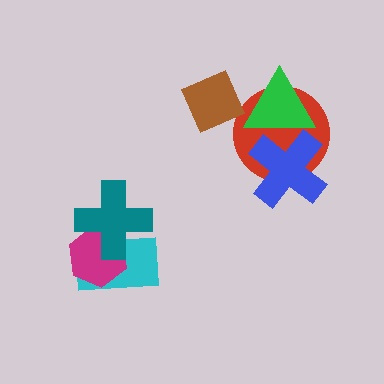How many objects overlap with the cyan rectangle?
2 objects overlap with the cyan rectangle.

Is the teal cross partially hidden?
No, no other shape covers it.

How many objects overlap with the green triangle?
3 objects overlap with the green triangle.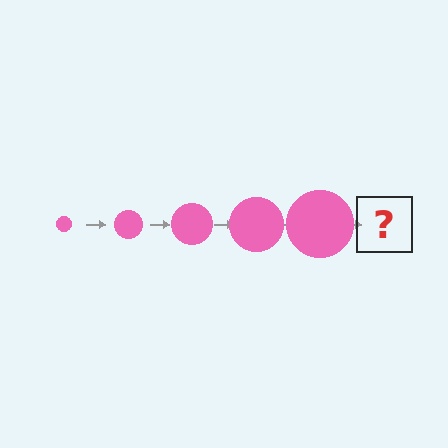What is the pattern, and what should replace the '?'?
The pattern is that the circle gets progressively larger each step. The '?' should be a pink circle, larger than the previous one.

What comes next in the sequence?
The next element should be a pink circle, larger than the previous one.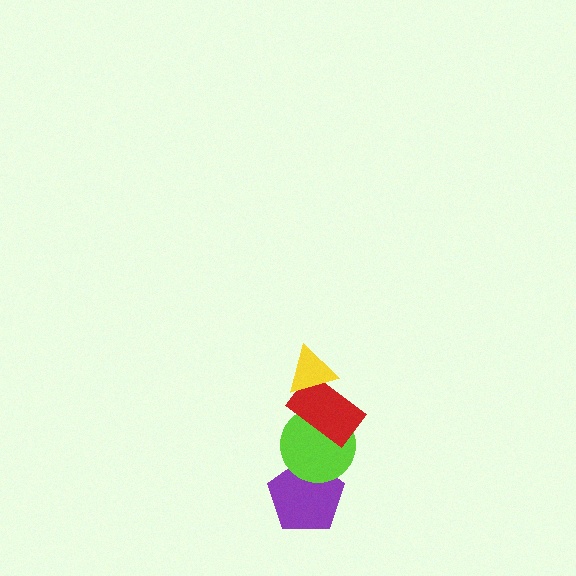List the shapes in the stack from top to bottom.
From top to bottom: the yellow triangle, the red rectangle, the lime circle, the purple pentagon.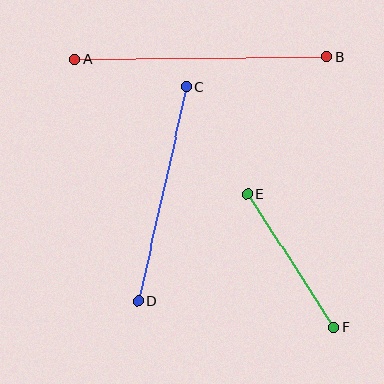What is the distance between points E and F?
The distance is approximately 158 pixels.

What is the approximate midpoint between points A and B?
The midpoint is at approximately (201, 58) pixels.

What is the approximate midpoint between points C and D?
The midpoint is at approximately (162, 194) pixels.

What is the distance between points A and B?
The distance is approximately 252 pixels.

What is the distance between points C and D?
The distance is approximately 220 pixels.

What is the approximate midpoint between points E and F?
The midpoint is at approximately (291, 261) pixels.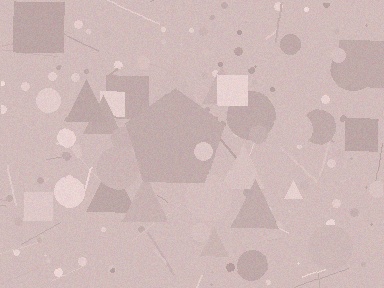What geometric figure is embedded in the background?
A pentagon is embedded in the background.